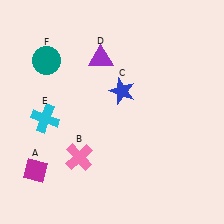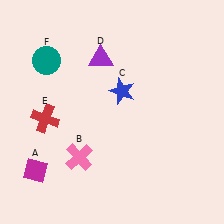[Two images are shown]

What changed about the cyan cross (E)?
In Image 1, E is cyan. In Image 2, it changed to red.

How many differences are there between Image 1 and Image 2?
There is 1 difference between the two images.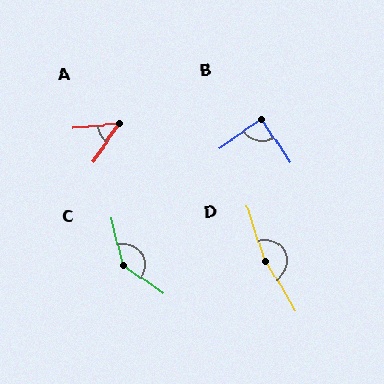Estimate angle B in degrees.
Approximately 88 degrees.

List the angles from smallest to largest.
A (49°), B (88°), C (138°), D (167°).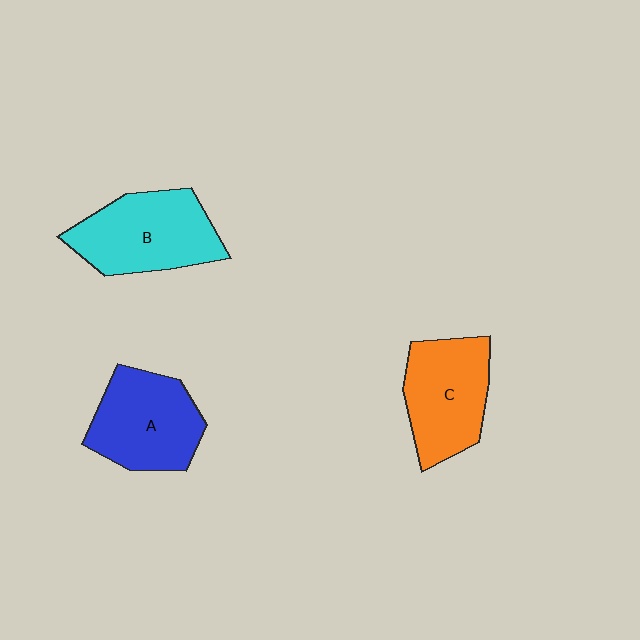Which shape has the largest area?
Shape B (cyan).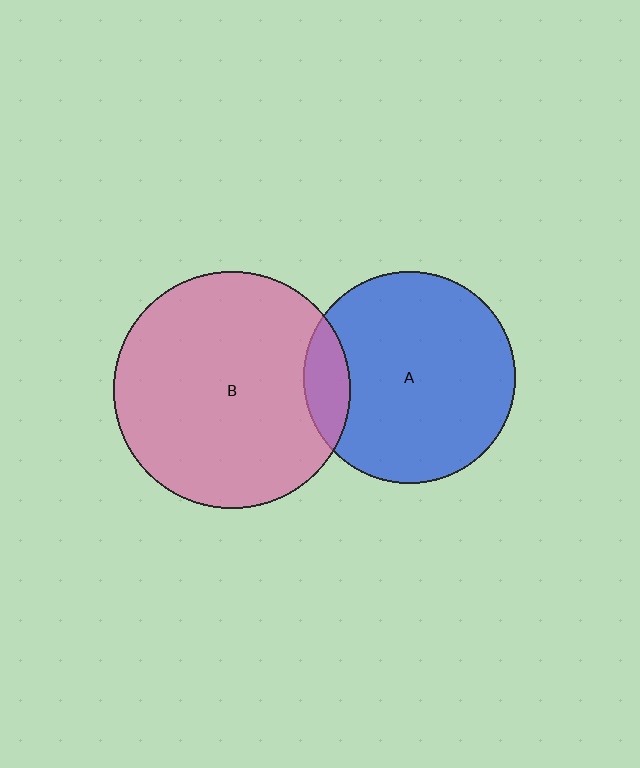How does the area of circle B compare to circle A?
Approximately 1.3 times.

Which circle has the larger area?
Circle B (pink).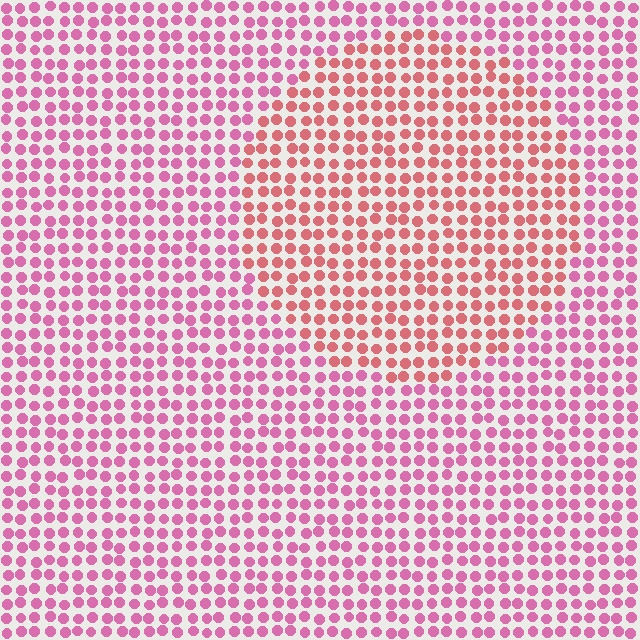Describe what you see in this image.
The image is filled with small pink elements in a uniform arrangement. A circle-shaped region is visible where the elements are tinted to a slightly different hue, forming a subtle color boundary.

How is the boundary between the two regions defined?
The boundary is defined purely by a slight shift in hue (about 30 degrees). Spacing, size, and orientation are identical on both sides.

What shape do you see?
I see a circle.